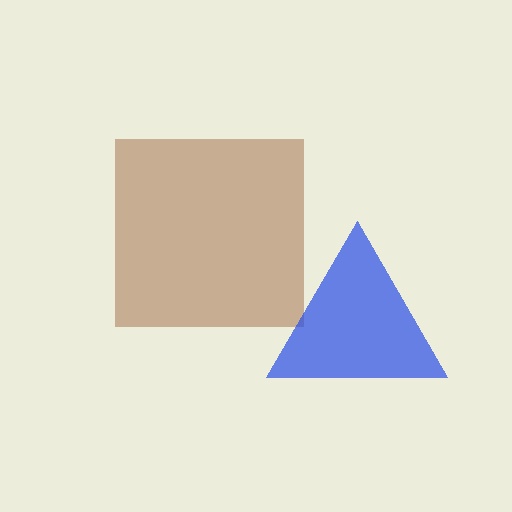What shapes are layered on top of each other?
The layered shapes are: a brown square, a blue triangle.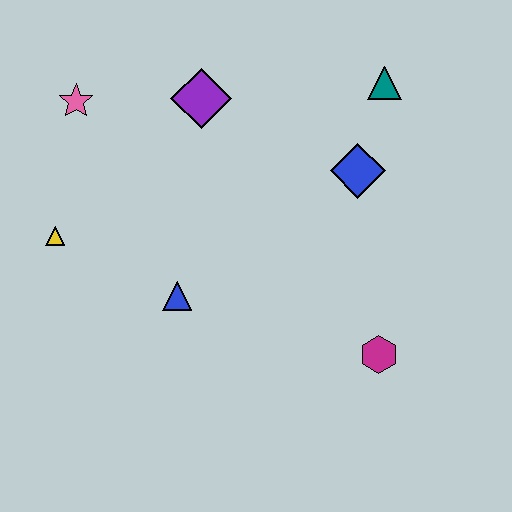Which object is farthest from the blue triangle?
The teal triangle is farthest from the blue triangle.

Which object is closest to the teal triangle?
The blue diamond is closest to the teal triangle.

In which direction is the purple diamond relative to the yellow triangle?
The purple diamond is to the right of the yellow triangle.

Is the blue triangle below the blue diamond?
Yes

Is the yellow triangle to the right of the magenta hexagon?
No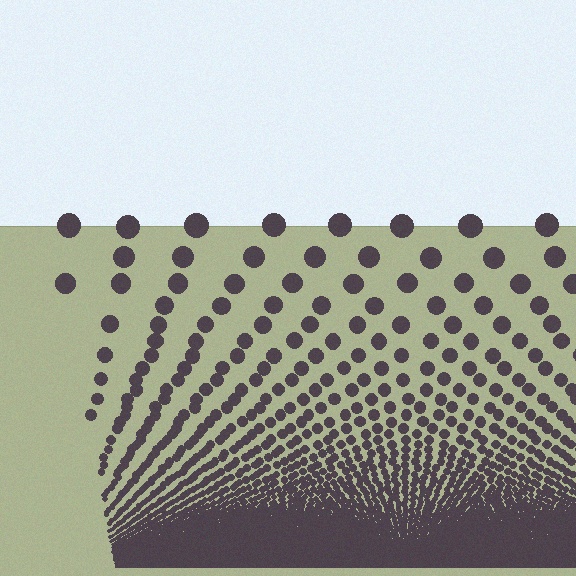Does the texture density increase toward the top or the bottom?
Density increases toward the bottom.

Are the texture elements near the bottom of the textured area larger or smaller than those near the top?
Smaller. The gradient is inverted — elements near the bottom are smaller and denser.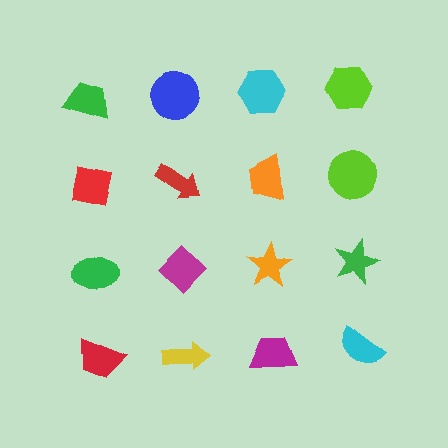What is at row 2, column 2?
A red arrow.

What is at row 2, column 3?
An orange trapezoid.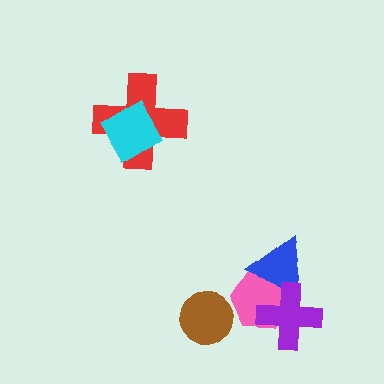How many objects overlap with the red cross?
1 object overlaps with the red cross.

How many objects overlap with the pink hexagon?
2 objects overlap with the pink hexagon.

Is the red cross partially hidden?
Yes, it is partially covered by another shape.